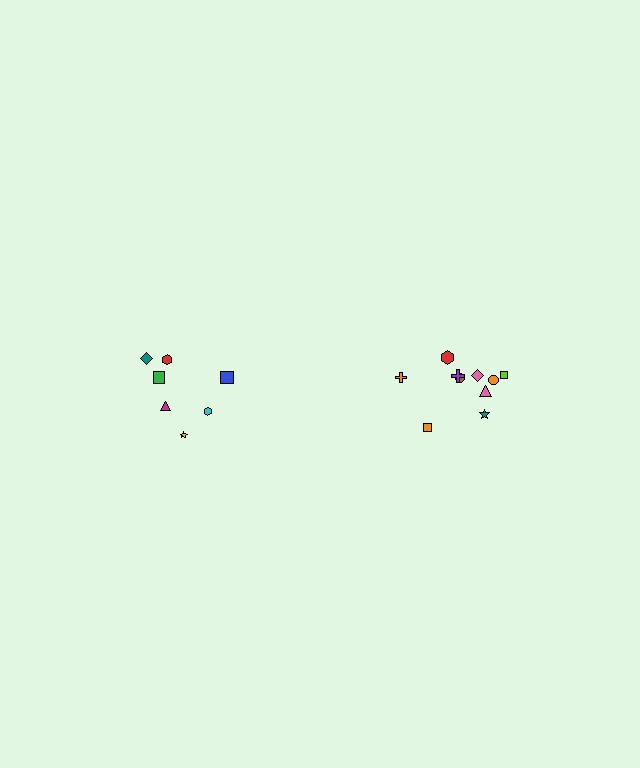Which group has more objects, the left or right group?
The right group.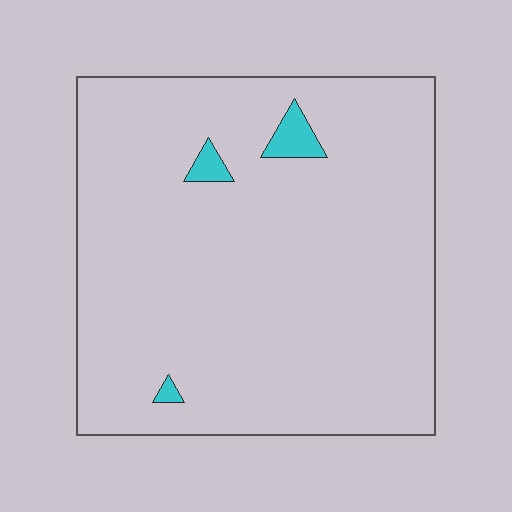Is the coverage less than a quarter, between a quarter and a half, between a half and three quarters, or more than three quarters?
Less than a quarter.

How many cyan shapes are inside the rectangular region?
3.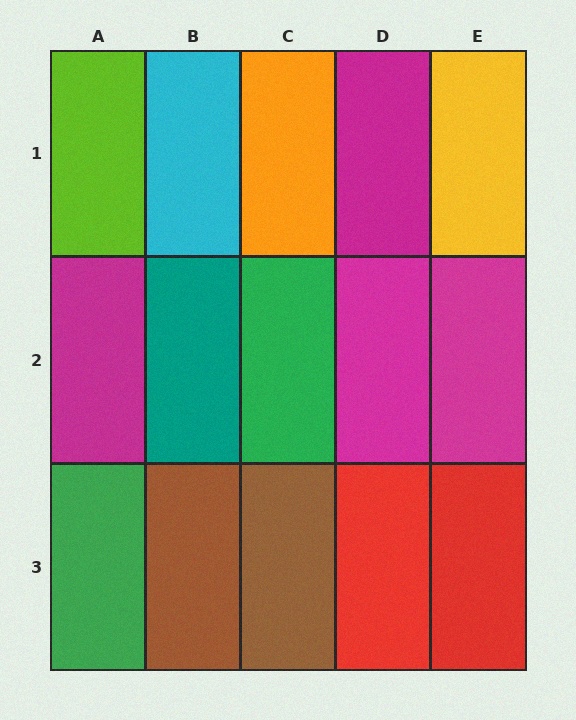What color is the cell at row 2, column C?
Green.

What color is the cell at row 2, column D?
Magenta.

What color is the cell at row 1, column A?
Lime.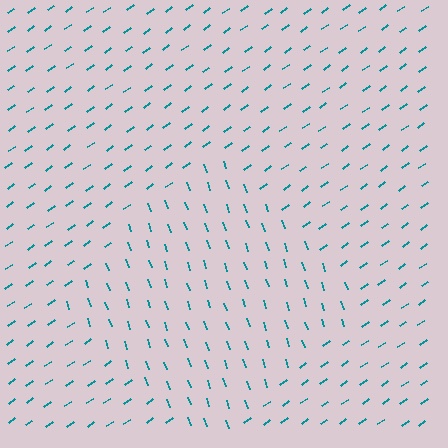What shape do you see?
I see a diamond.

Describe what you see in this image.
The image is filled with small teal line segments. A diamond region in the image has lines oriented differently from the surrounding lines, creating a visible texture boundary.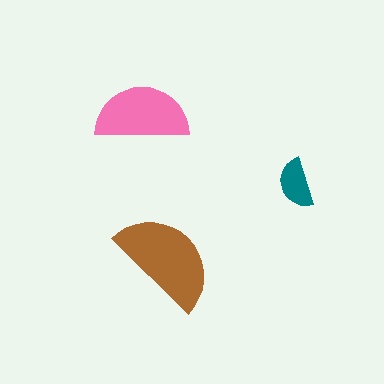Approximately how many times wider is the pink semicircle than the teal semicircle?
About 2 times wider.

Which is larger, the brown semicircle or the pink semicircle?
The brown one.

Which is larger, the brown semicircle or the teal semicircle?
The brown one.